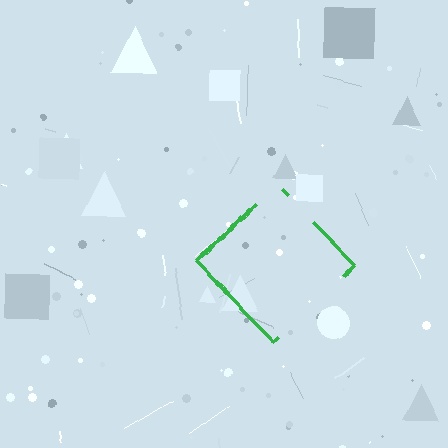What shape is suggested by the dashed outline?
The dashed outline suggests a diamond.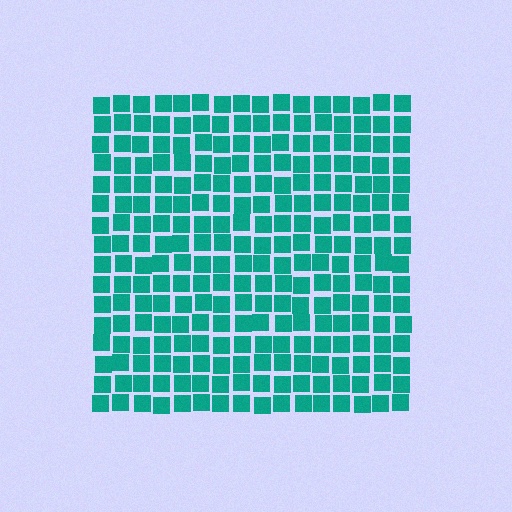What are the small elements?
The small elements are squares.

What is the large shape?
The large shape is a square.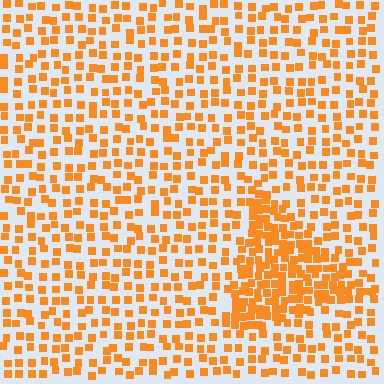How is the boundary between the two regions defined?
The boundary is defined by a change in element density (approximately 2.2x ratio). All elements are the same color, size, and shape.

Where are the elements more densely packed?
The elements are more densely packed inside the triangle boundary.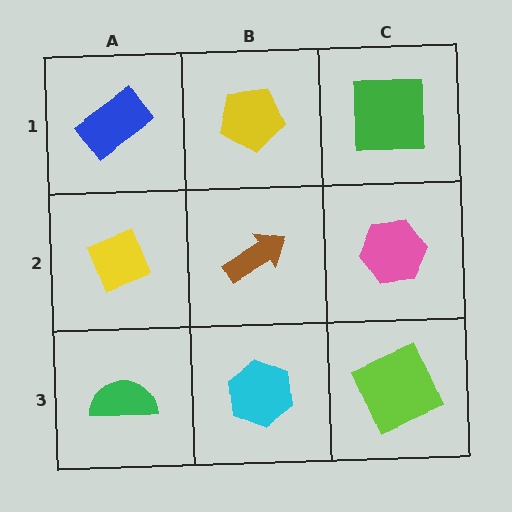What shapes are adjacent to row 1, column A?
A yellow diamond (row 2, column A), a yellow pentagon (row 1, column B).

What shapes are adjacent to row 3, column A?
A yellow diamond (row 2, column A), a cyan hexagon (row 3, column B).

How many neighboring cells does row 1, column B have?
3.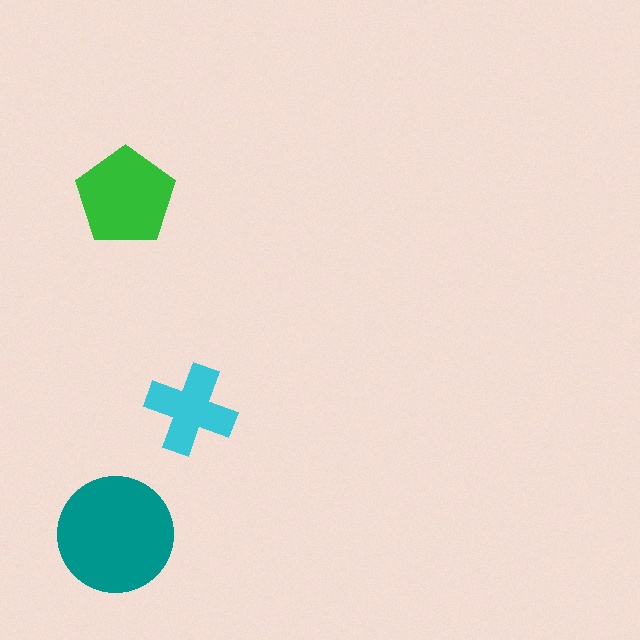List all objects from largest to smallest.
The teal circle, the green pentagon, the cyan cross.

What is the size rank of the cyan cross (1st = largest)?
3rd.